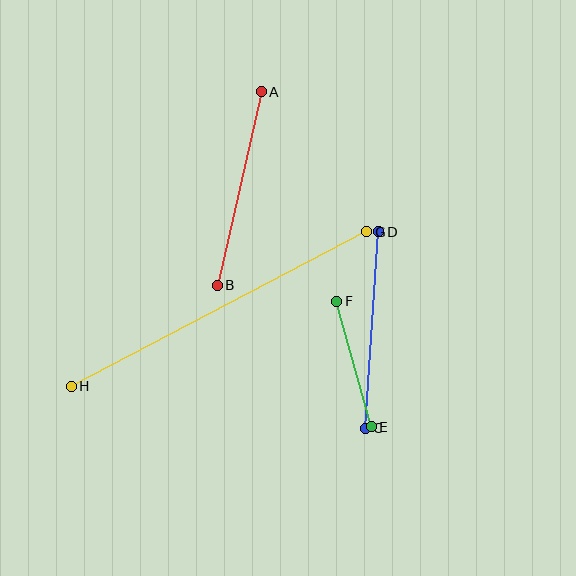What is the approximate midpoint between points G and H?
The midpoint is at approximately (219, 309) pixels.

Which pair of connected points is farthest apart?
Points G and H are farthest apart.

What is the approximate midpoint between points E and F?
The midpoint is at approximately (354, 364) pixels.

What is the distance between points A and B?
The distance is approximately 199 pixels.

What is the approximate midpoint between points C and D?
The midpoint is at approximately (372, 330) pixels.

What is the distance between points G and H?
The distance is approximately 333 pixels.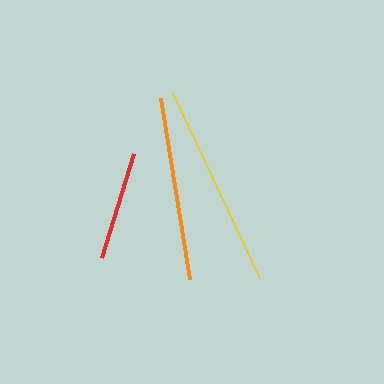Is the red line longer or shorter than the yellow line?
The yellow line is longer than the red line.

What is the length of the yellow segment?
The yellow segment is approximately 205 pixels long.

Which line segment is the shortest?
The red line is the shortest at approximately 108 pixels.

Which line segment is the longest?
The yellow line is the longest at approximately 205 pixels.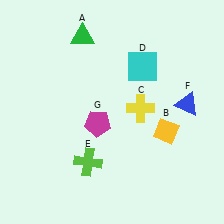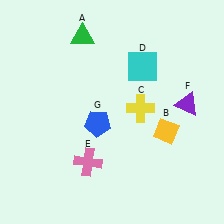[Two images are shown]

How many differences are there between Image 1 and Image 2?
There are 3 differences between the two images.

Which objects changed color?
E changed from lime to pink. F changed from blue to purple. G changed from magenta to blue.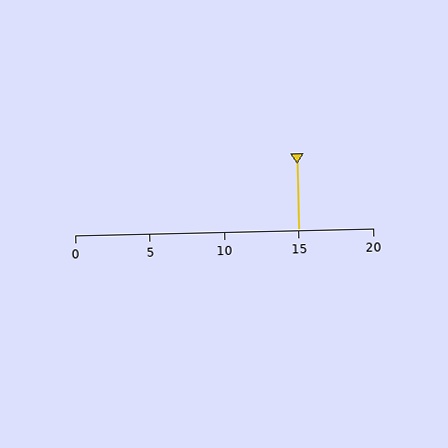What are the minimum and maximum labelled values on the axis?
The axis runs from 0 to 20.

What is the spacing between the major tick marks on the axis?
The major ticks are spaced 5 apart.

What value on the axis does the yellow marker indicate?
The marker indicates approximately 15.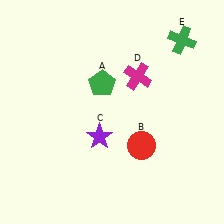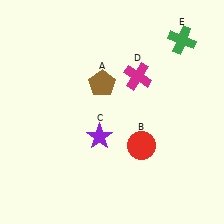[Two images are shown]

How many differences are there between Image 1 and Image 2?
There is 1 difference between the two images.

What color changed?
The pentagon (A) changed from green in Image 1 to brown in Image 2.